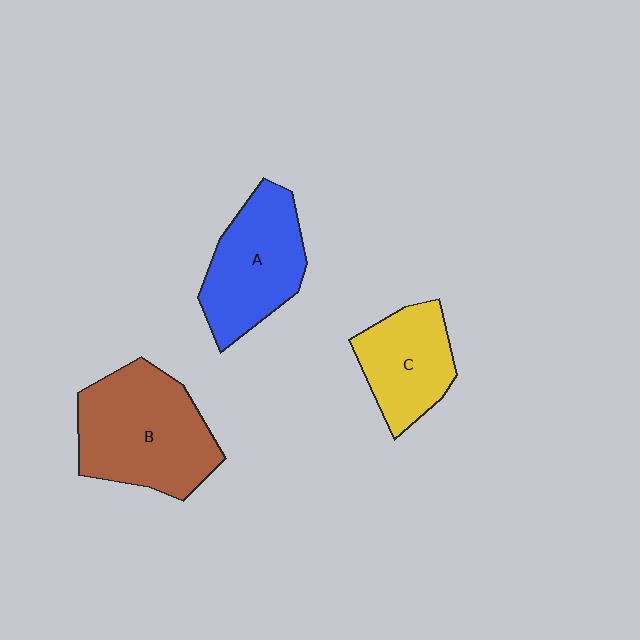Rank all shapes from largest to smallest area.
From largest to smallest: B (brown), A (blue), C (yellow).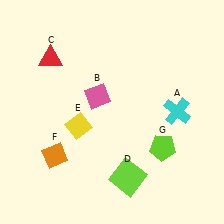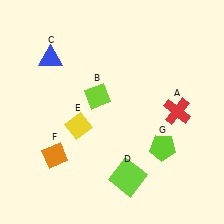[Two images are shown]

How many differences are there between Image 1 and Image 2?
There are 3 differences between the two images.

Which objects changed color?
A changed from cyan to red. B changed from pink to lime. C changed from red to blue.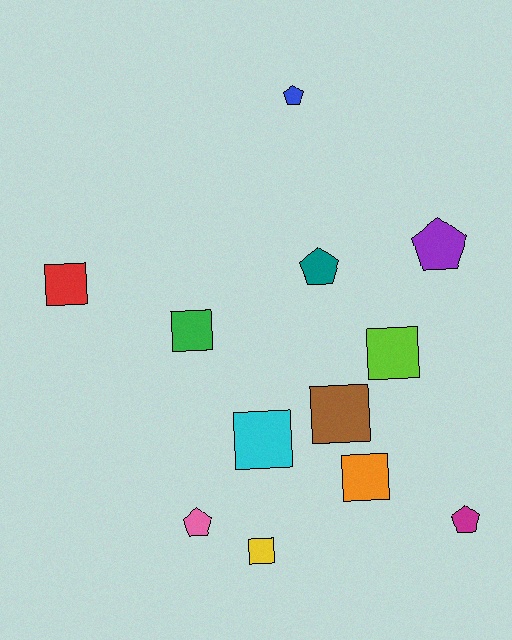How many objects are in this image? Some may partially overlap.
There are 12 objects.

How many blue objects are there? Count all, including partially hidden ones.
There is 1 blue object.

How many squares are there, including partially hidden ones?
There are 7 squares.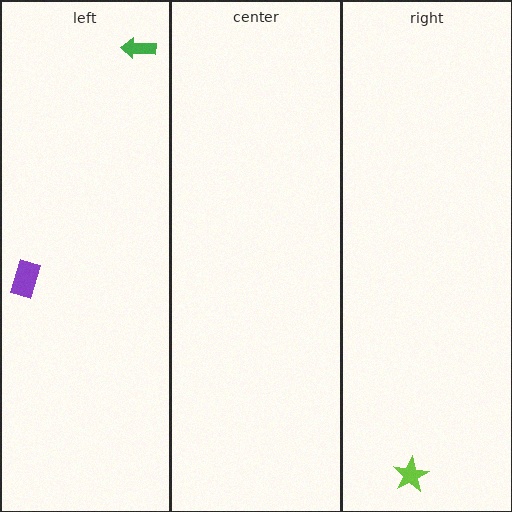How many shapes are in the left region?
2.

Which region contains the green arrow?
The left region.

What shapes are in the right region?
The lime star.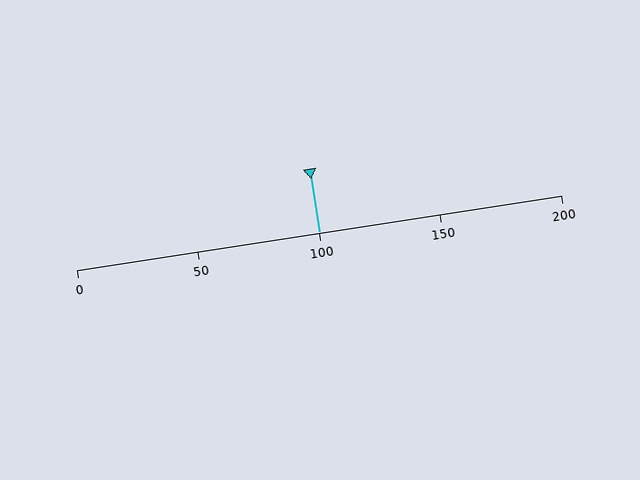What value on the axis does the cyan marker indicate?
The marker indicates approximately 100.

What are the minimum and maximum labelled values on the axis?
The axis runs from 0 to 200.